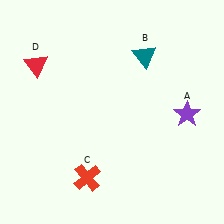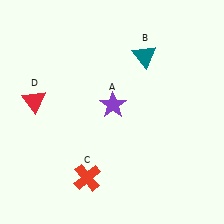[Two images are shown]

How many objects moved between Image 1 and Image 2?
2 objects moved between the two images.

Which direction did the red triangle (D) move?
The red triangle (D) moved down.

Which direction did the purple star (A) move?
The purple star (A) moved left.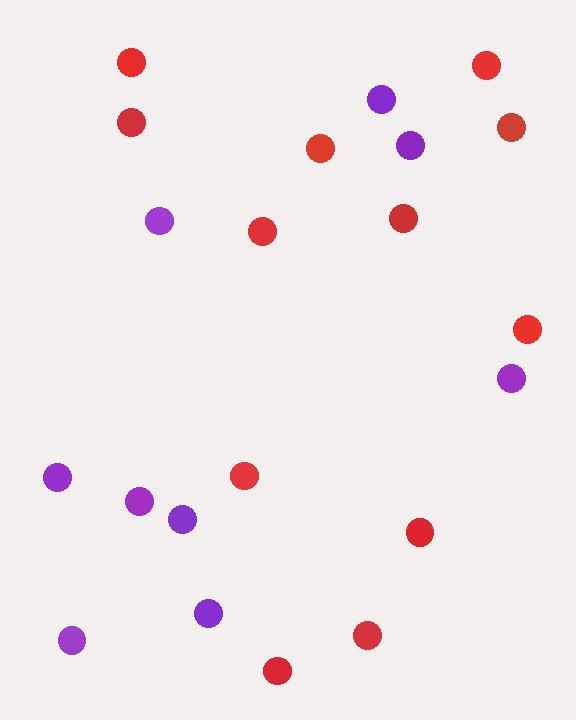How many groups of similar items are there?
There are 2 groups: one group of purple circles (9) and one group of red circles (12).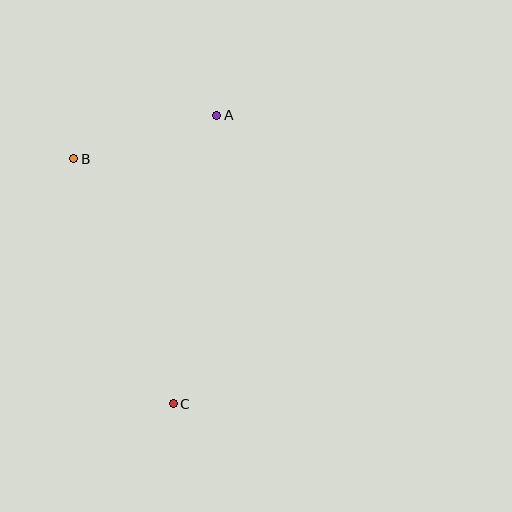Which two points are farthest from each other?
Points A and C are farthest from each other.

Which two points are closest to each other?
Points A and B are closest to each other.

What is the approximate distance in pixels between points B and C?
The distance between B and C is approximately 264 pixels.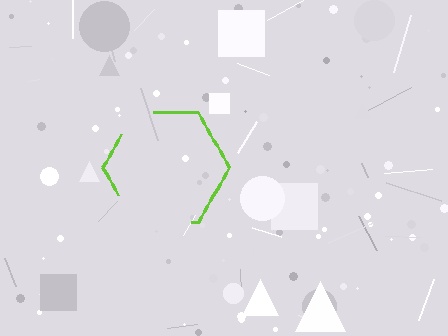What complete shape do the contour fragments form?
The contour fragments form a hexagon.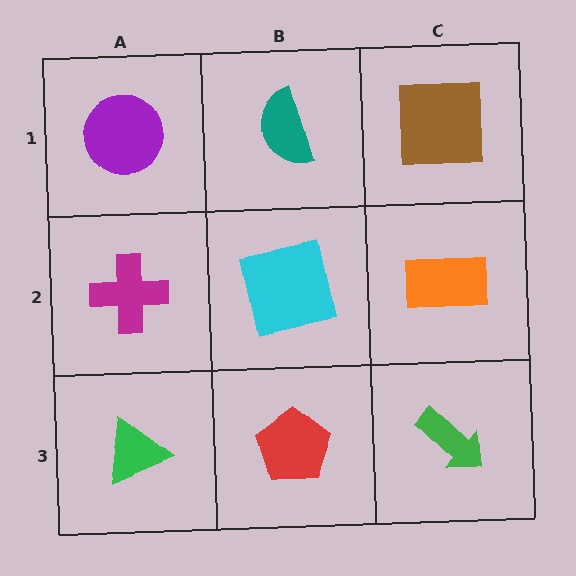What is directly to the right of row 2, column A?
A cyan square.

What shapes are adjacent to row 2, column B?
A teal semicircle (row 1, column B), a red pentagon (row 3, column B), a magenta cross (row 2, column A), an orange rectangle (row 2, column C).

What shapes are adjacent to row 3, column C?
An orange rectangle (row 2, column C), a red pentagon (row 3, column B).